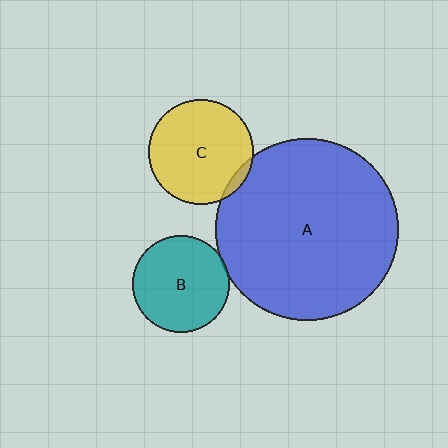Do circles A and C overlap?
Yes.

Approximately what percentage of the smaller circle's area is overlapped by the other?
Approximately 5%.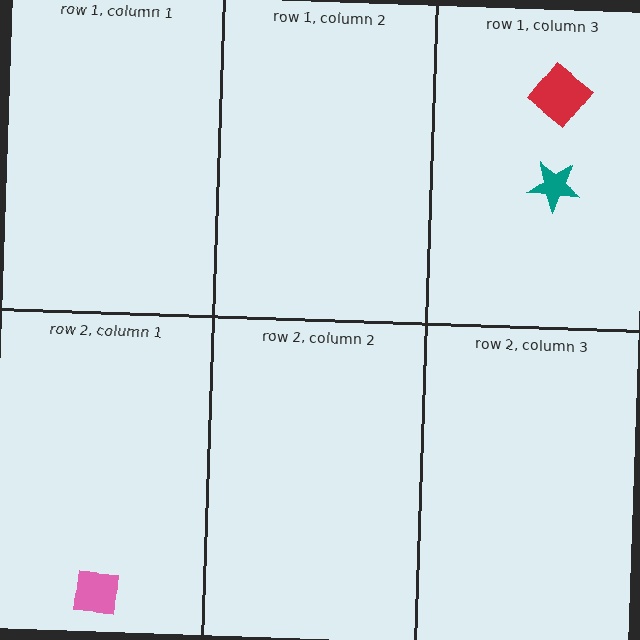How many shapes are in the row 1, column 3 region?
2.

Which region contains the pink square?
The row 2, column 1 region.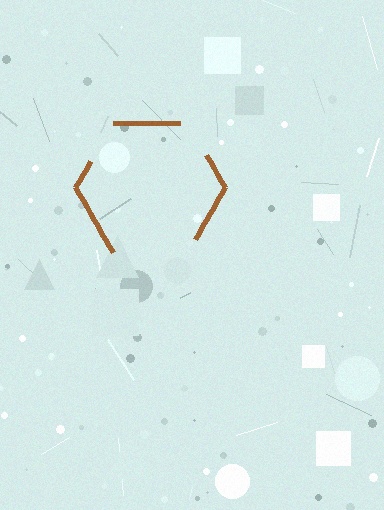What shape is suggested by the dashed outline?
The dashed outline suggests a hexagon.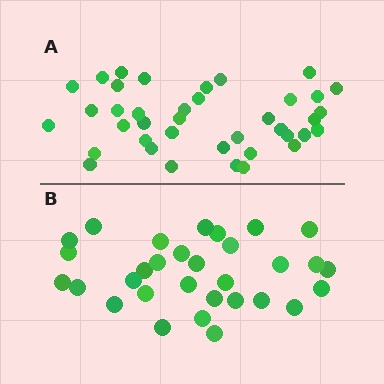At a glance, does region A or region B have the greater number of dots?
Region A (the top region) has more dots.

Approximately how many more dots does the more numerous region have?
Region A has roughly 8 or so more dots than region B.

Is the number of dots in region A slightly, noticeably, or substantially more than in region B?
Region A has noticeably more, but not dramatically so. The ratio is roughly 1.3 to 1.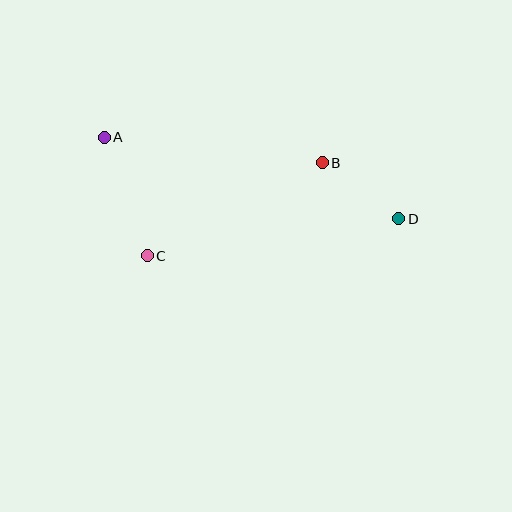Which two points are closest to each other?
Points B and D are closest to each other.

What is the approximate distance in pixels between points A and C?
The distance between A and C is approximately 126 pixels.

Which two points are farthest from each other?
Points A and D are farthest from each other.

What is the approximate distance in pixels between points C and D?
The distance between C and D is approximately 254 pixels.